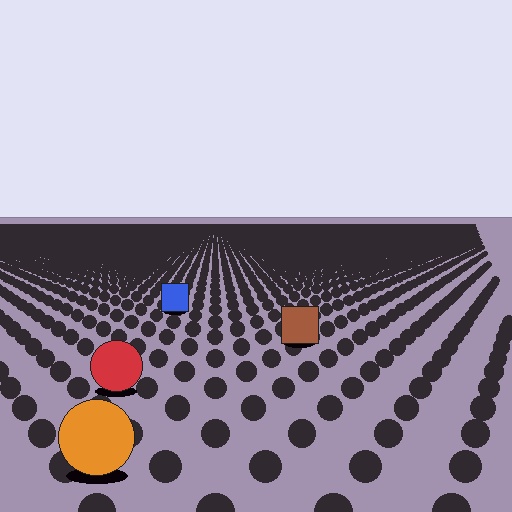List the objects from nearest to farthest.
From nearest to farthest: the orange circle, the red circle, the brown square, the blue square.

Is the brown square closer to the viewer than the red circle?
No. The red circle is closer — you can tell from the texture gradient: the ground texture is coarser near it.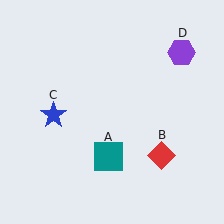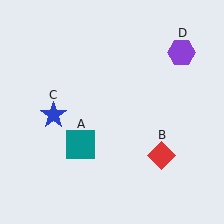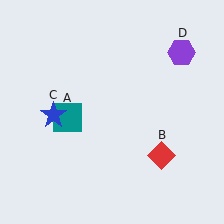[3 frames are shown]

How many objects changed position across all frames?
1 object changed position: teal square (object A).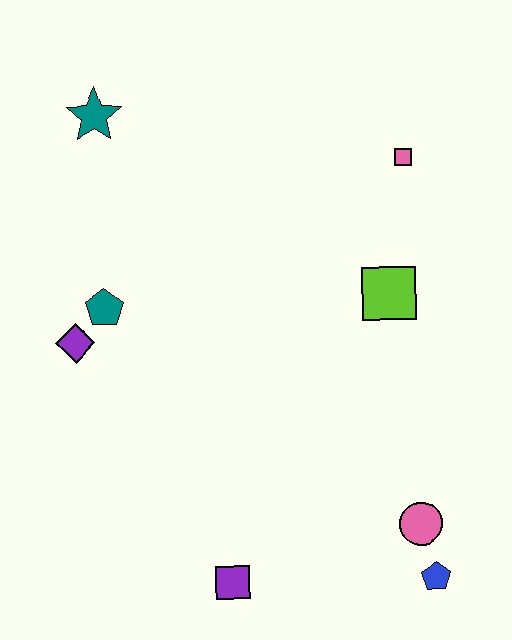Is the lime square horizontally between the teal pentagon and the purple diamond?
No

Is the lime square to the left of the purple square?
No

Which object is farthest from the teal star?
The blue pentagon is farthest from the teal star.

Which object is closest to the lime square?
The pink square is closest to the lime square.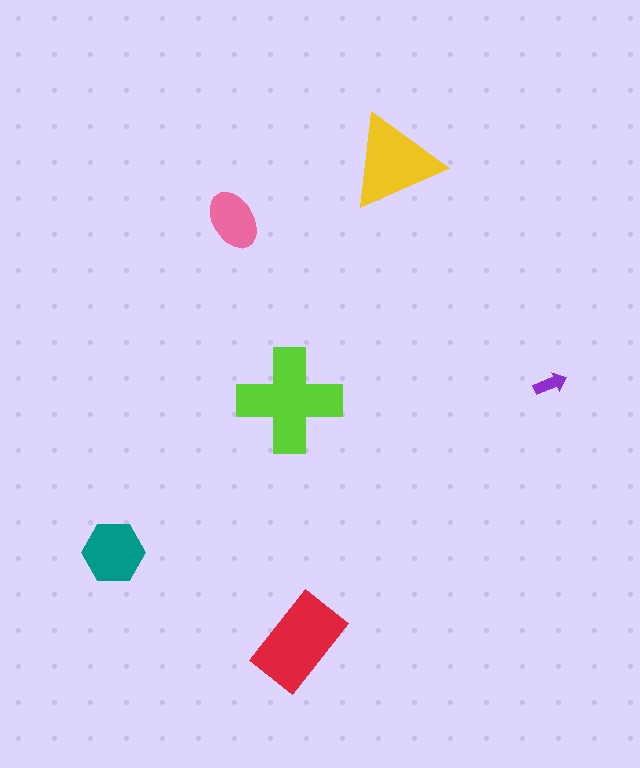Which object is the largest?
The lime cross.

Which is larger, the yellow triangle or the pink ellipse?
The yellow triangle.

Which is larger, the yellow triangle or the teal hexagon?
The yellow triangle.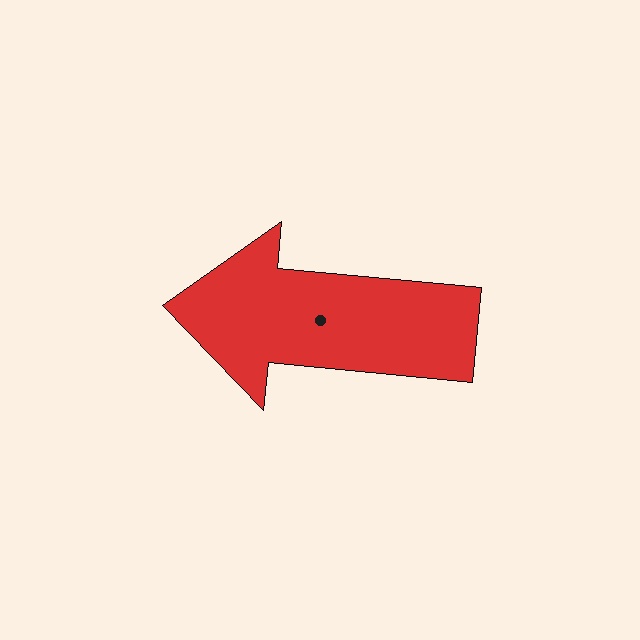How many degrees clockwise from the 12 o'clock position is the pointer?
Approximately 275 degrees.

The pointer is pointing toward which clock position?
Roughly 9 o'clock.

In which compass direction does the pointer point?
West.